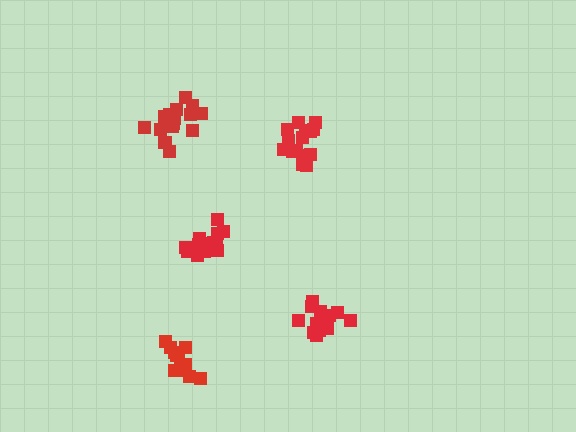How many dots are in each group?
Group 1: 12 dots, Group 2: 17 dots, Group 3: 16 dots, Group 4: 12 dots, Group 5: 17 dots (74 total).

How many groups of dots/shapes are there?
There are 5 groups.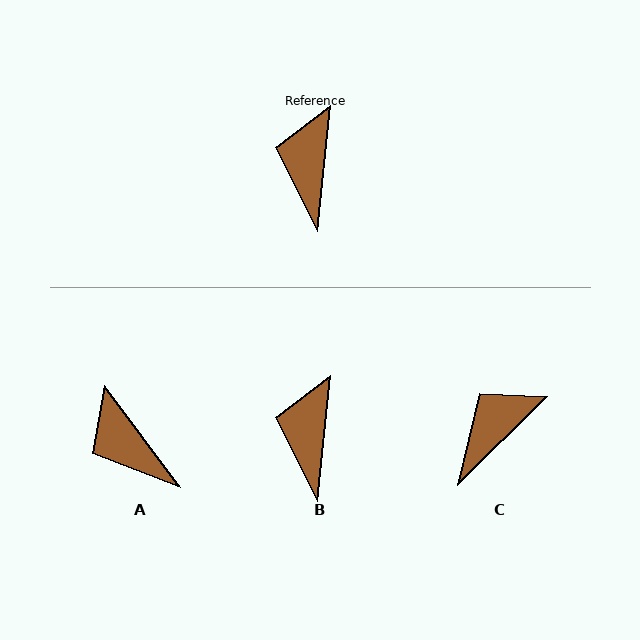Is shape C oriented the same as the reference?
No, it is off by about 40 degrees.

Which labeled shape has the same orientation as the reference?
B.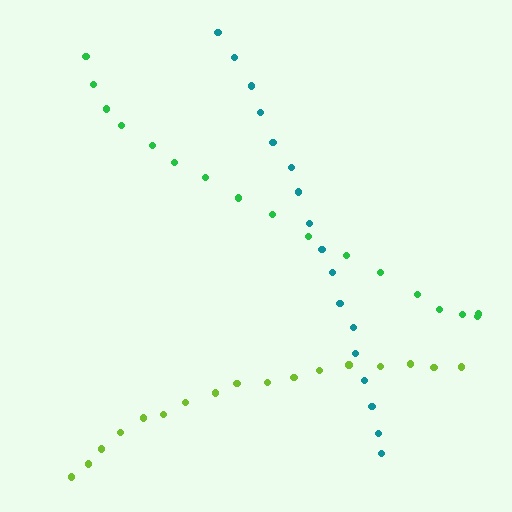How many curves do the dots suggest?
There are 3 distinct paths.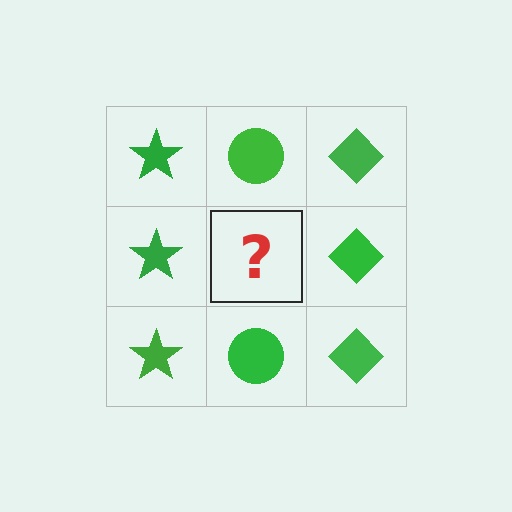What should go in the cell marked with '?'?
The missing cell should contain a green circle.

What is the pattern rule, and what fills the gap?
The rule is that each column has a consistent shape. The gap should be filled with a green circle.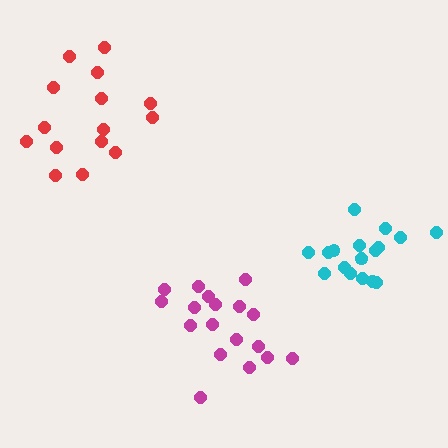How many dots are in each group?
Group 1: 15 dots, Group 2: 18 dots, Group 3: 18 dots (51 total).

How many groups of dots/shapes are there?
There are 3 groups.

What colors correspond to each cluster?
The clusters are colored: red, cyan, magenta.